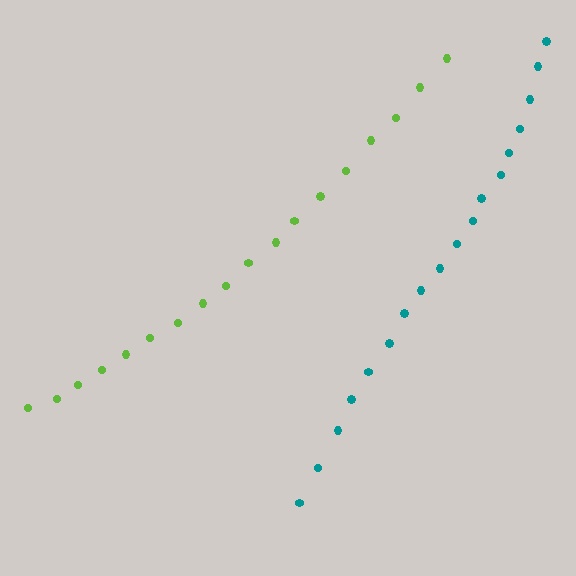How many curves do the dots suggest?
There are 2 distinct paths.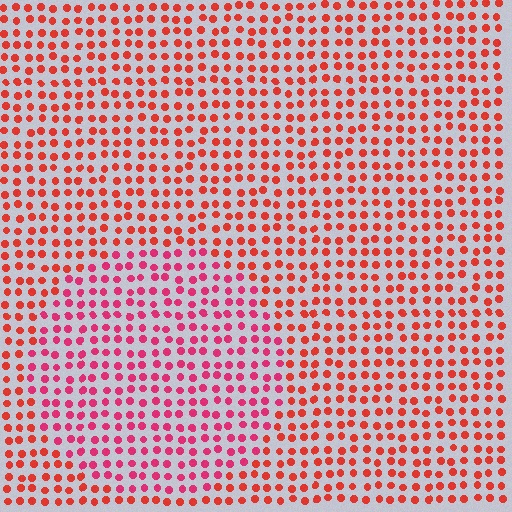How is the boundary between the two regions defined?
The boundary is defined purely by a slight shift in hue (about 27 degrees). Spacing, size, and orientation are identical on both sides.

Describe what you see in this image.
The image is filled with small red elements in a uniform arrangement. A circle-shaped region is visible where the elements are tinted to a slightly different hue, forming a subtle color boundary.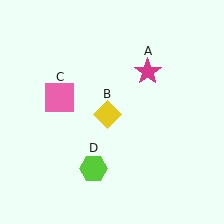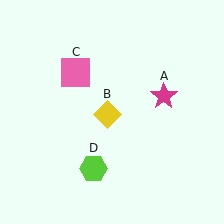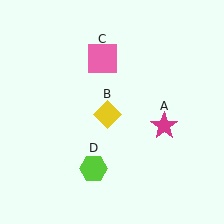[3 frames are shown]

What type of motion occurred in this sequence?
The magenta star (object A), pink square (object C) rotated clockwise around the center of the scene.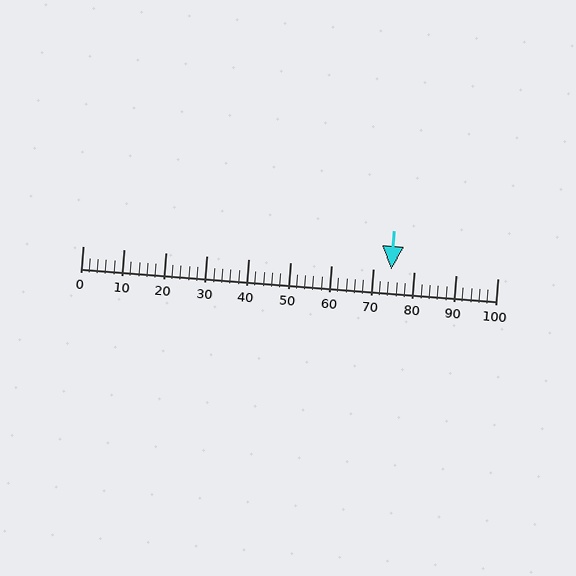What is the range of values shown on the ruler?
The ruler shows values from 0 to 100.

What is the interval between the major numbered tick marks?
The major tick marks are spaced 10 units apart.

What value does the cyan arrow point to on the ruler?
The cyan arrow points to approximately 74.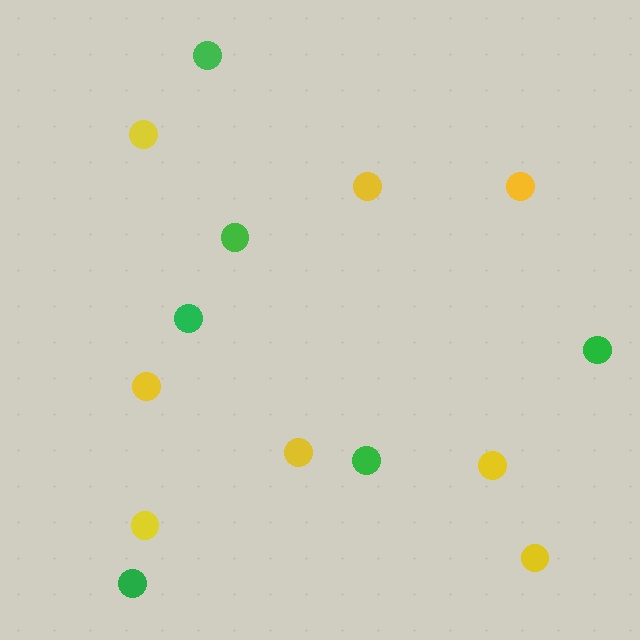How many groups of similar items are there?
There are 2 groups: one group of yellow circles (8) and one group of green circles (6).